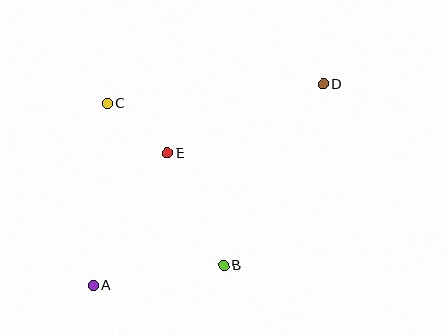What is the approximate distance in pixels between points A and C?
The distance between A and C is approximately 183 pixels.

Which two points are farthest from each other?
Points A and D are farthest from each other.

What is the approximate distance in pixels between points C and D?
The distance between C and D is approximately 216 pixels.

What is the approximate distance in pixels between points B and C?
The distance between B and C is approximately 200 pixels.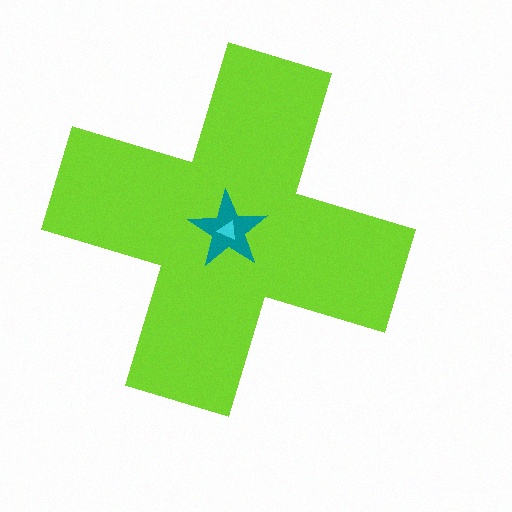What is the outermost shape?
The lime cross.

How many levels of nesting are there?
3.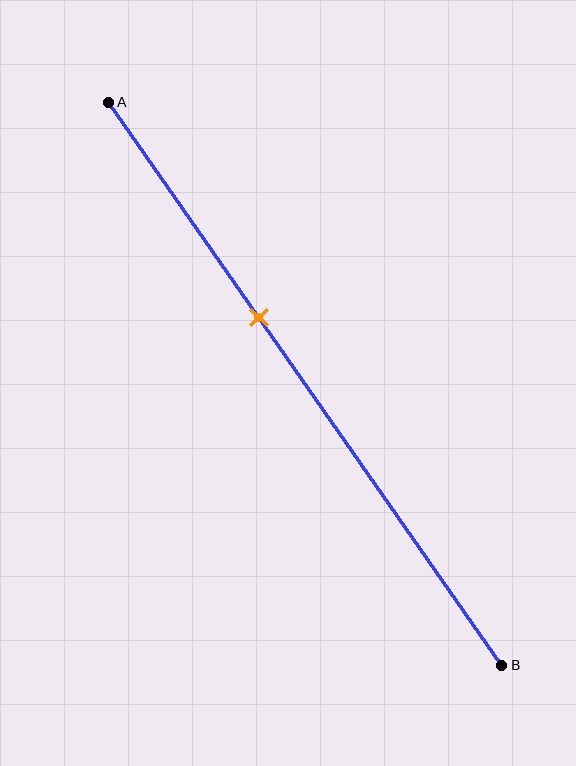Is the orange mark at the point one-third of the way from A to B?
No, the mark is at about 40% from A, not at the 33% one-third point.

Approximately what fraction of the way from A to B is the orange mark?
The orange mark is approximately 40% of the way from A to B.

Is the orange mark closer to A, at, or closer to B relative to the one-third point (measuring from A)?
The orange mark is closer to point B than the one-third point of segment AB.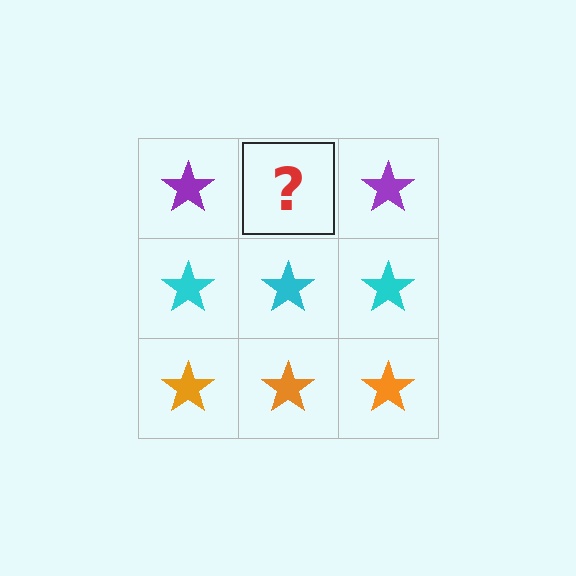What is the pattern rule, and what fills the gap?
The rule is that each row has a consistent color. The gap should be filled with a purple star.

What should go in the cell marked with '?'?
The missing cell should contain a purple star.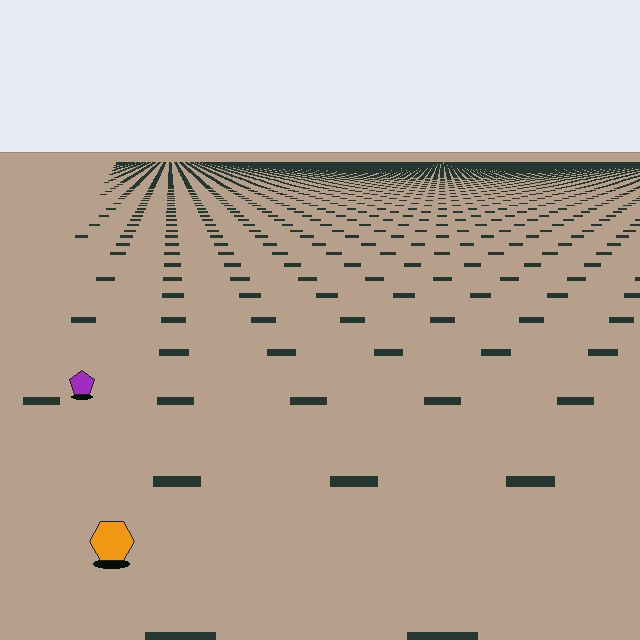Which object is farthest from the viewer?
The purple pentagon is farthest from the viewer. It appears smaller and the ground texture around it is denser.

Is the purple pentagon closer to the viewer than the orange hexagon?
No. The orange hexagon is closer — you can tell from the texture gradient: the ground texture is coarser near it.